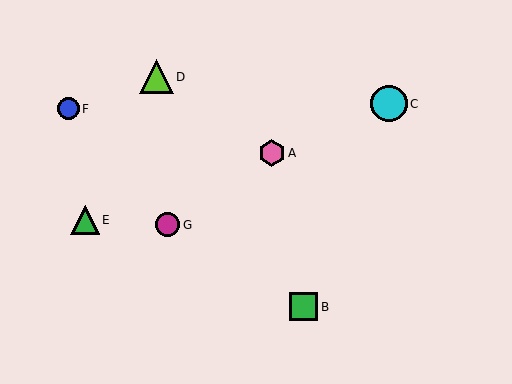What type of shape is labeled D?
Shape D is a lime triangle.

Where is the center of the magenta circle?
The center of the magenta circle is at (167, 225).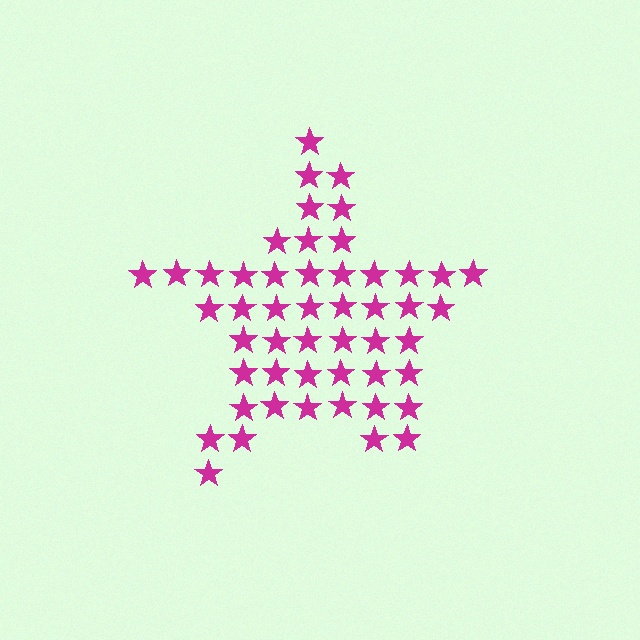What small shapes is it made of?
It is made of small stars.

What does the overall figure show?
The overall figure shows a star.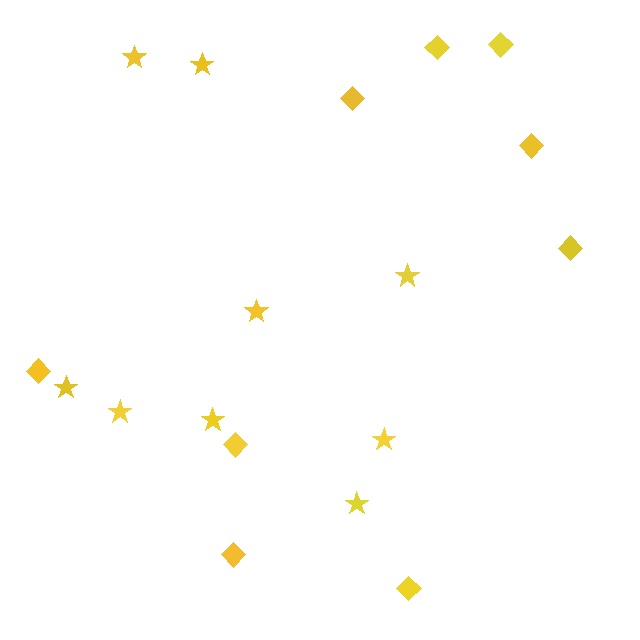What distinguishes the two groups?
There are 2 groups: one group of diamonds (9) and one group of stars (9).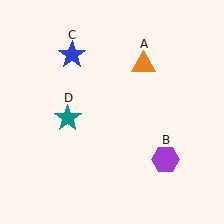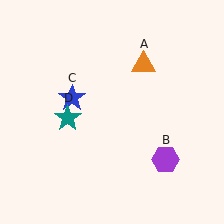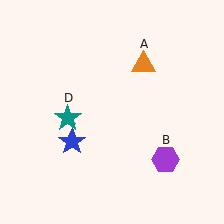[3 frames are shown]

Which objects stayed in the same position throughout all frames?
Orange triangle (object A) and purple hexagon (object B) and teal star (object D) remained stationary.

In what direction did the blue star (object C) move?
The blue star (object C) moved down.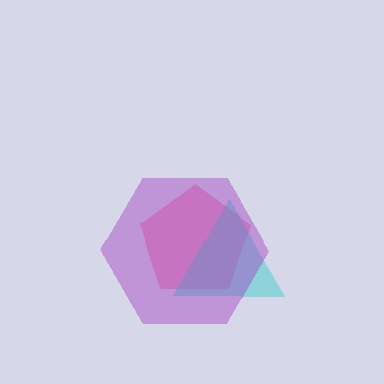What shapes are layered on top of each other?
The layered shapes are: a pink pentagon, a cyan triangle, a purple hexagon.